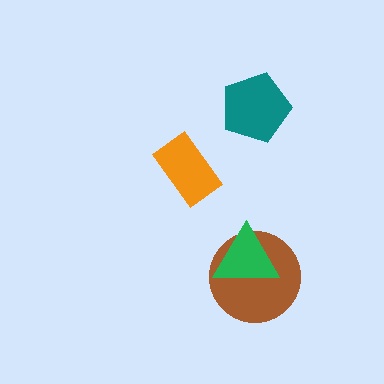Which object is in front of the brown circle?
The green triangle is in front of the brown circle.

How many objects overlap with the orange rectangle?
0 objects overlap with the orange rectangle.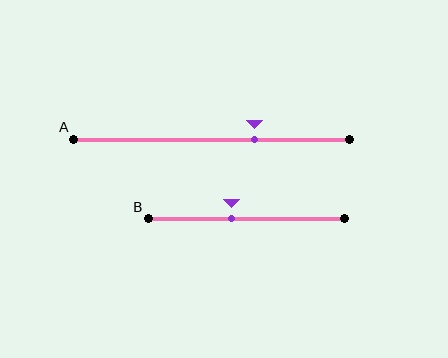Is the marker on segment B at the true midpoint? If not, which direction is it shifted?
No, the marker on segment B is shifted to the left by about 8% of the segment length.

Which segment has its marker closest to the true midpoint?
Segment B has its marker closest to the true midpoint.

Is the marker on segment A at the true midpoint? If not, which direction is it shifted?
No, the marker on segment A is shifted to the right by about 16% of the segment length.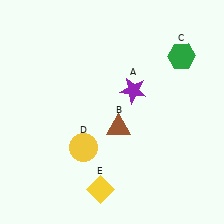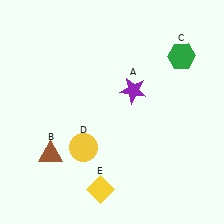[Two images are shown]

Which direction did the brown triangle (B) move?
The brown triangle (B) moved left.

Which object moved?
The brown triangle (B) moved left.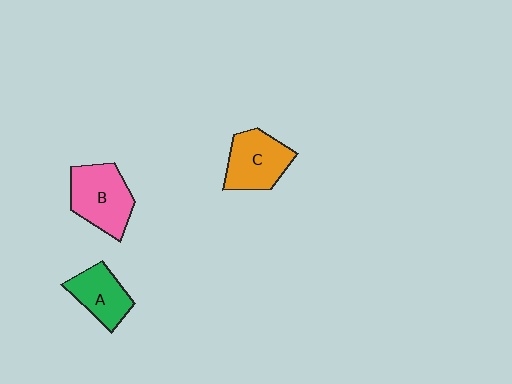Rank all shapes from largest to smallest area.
From largest to smallest: B (pink), C (orange), A (green).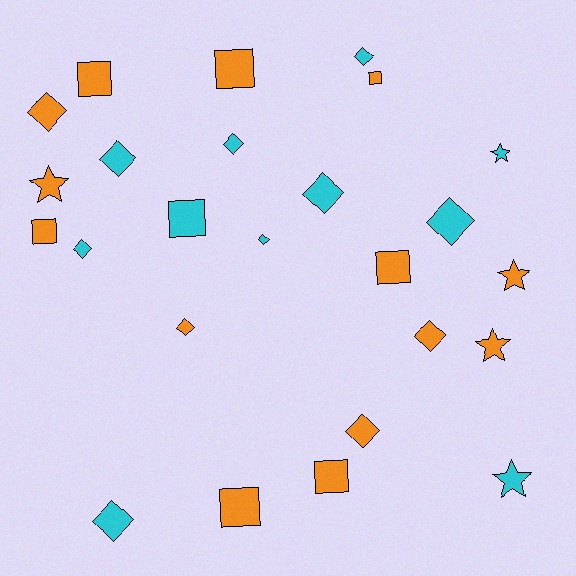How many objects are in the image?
There are 25 objects.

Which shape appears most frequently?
Diamond, with 12 objects.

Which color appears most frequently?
Orange, with 14 objects.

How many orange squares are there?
There are 7 orange squares.